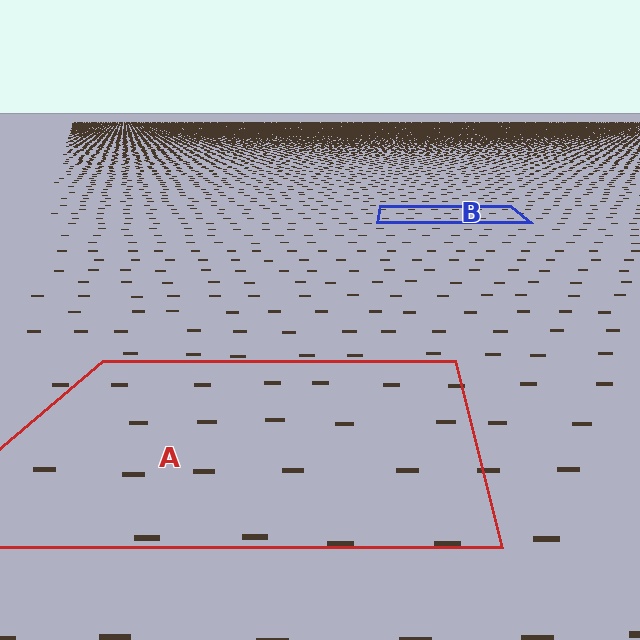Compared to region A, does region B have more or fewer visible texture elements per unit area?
Region B has more texture elements per unit area — they are packed more densely because it is farther away.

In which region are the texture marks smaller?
The texture marks are smaller in region B, because it is farther away.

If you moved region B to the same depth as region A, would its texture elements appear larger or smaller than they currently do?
They would appear larger. At a closer depth, the same texture elements are projected at a bigger on-screen size.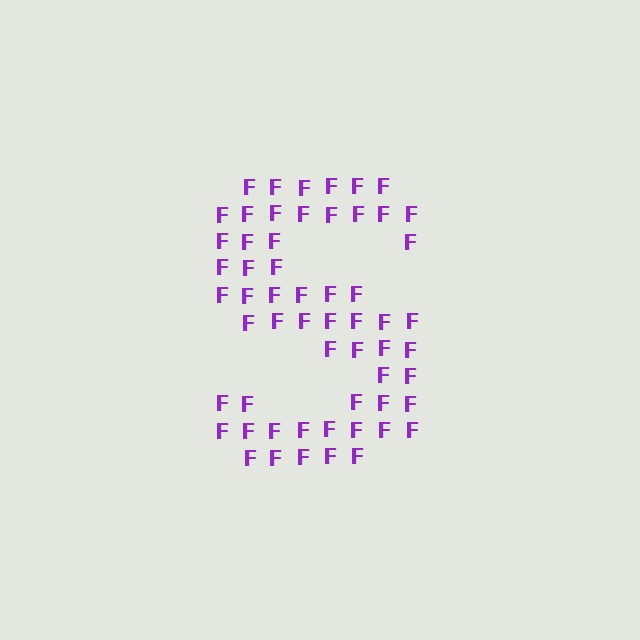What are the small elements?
The small elements are letter F's.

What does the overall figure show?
The overall figure shows the letter S.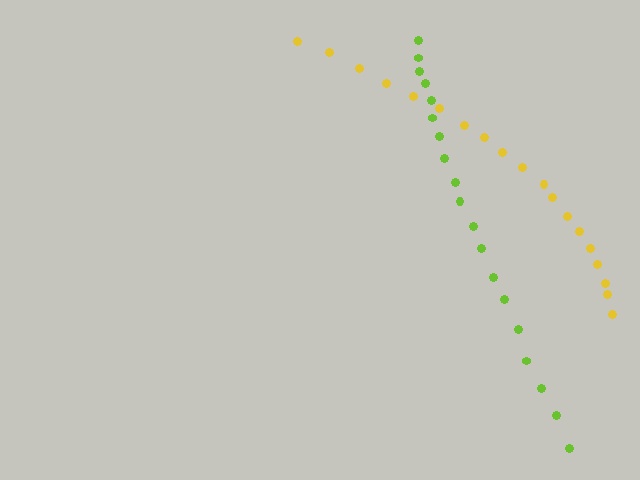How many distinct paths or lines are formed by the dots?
There are 2 distinct paths.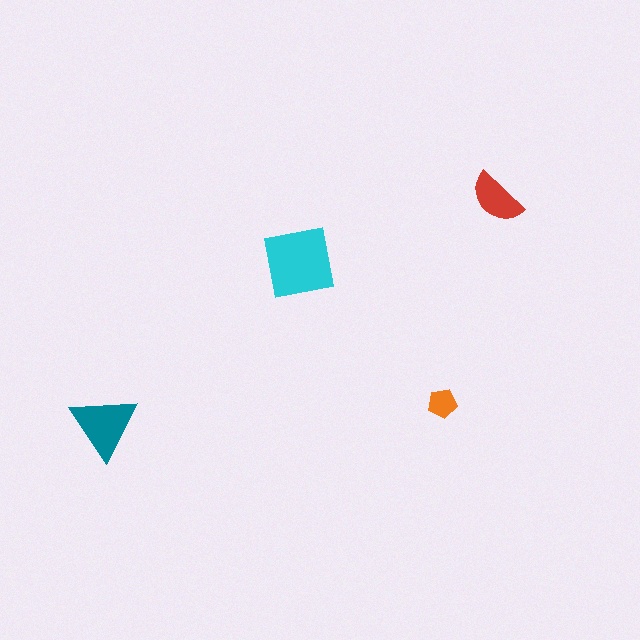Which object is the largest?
The cyan square.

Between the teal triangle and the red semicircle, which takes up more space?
The teal triangle.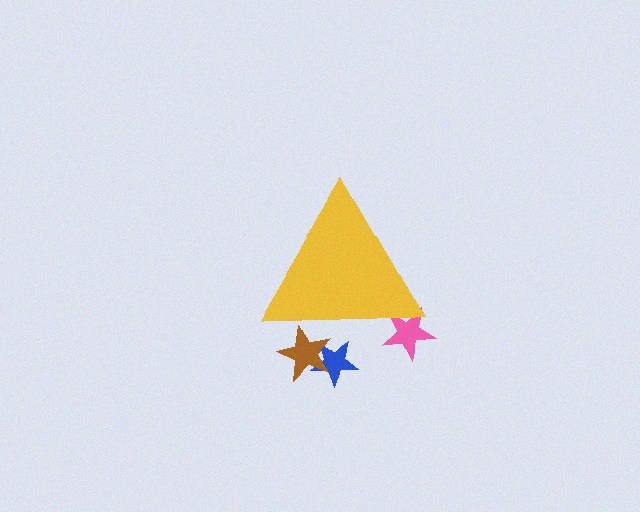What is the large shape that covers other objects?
A yellow triangle.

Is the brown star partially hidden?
Yes, the brown star is partially hidden behind the yellow triangle.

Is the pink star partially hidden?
Yes, the pink star is partially hidden behind the yellow triangle.